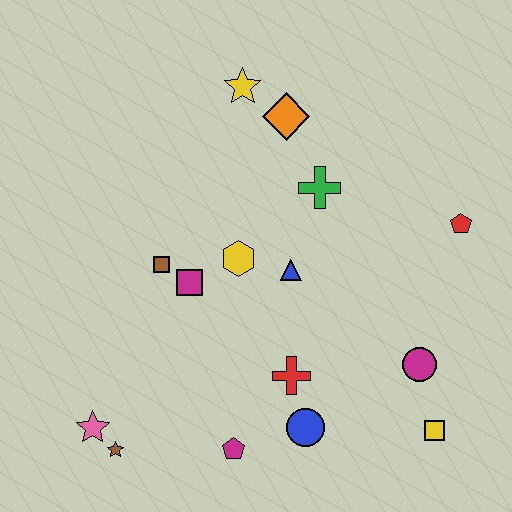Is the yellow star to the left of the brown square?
No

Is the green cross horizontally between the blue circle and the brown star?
No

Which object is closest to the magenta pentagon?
The blue circle is closest to the magenta pentagon.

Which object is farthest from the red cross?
The yellow star is farthest from the red cross.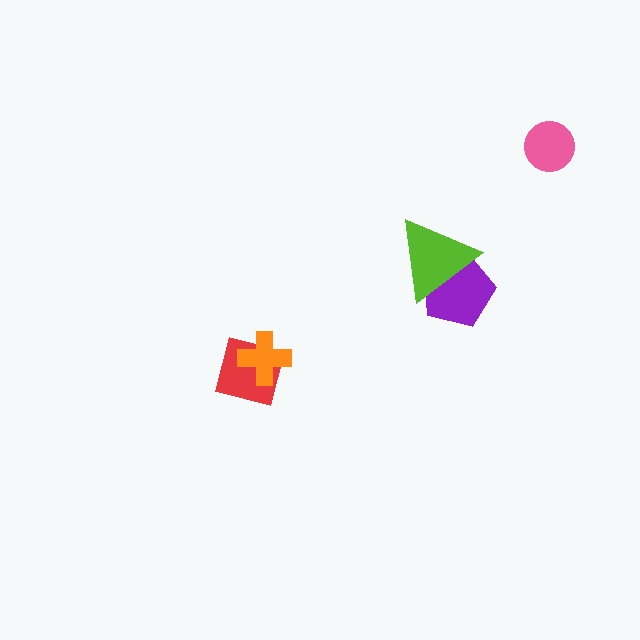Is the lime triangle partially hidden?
No, no other shape covers it.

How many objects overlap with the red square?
1 object overlaps with the red square.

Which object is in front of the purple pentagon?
The lime triangle is in front of the purple pentagon.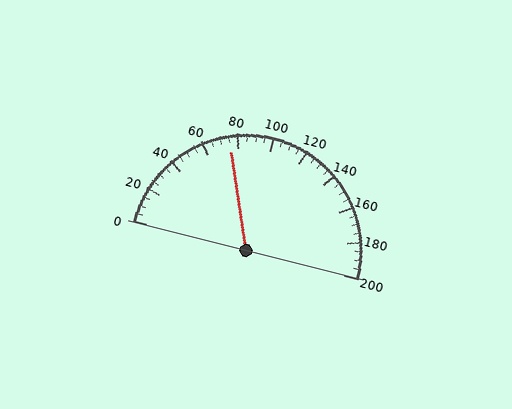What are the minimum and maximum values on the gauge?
The gauge ranges from 0 to 200.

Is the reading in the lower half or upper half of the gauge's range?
The reading is in the lower half of the range (0 to 200).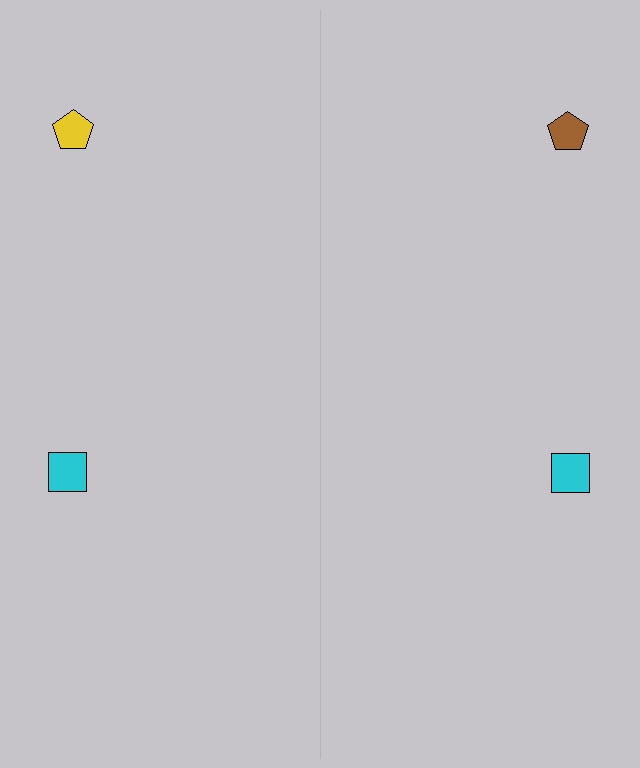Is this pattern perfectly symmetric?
No, the pattern is not perfectly symmetric. The brown pentagon on the right side breaks the symmetry — its mirror counterpart is yellow.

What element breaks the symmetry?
The brown pentagon on the right side breaks the symmetry — its mirror counterpart is yellow.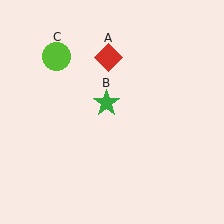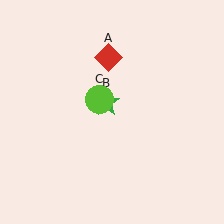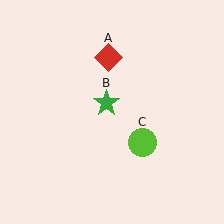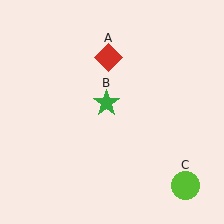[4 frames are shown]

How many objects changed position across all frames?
1 object changed position: lime circle (object C).